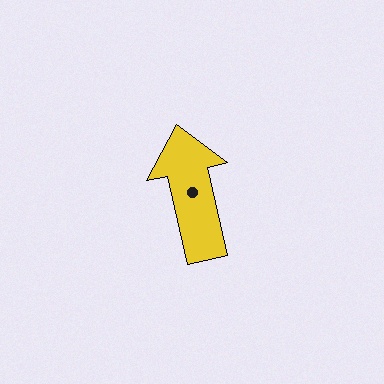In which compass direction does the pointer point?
North.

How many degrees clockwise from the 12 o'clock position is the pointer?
Approximately 347 degrees.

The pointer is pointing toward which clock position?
Roughly 12 o'clock.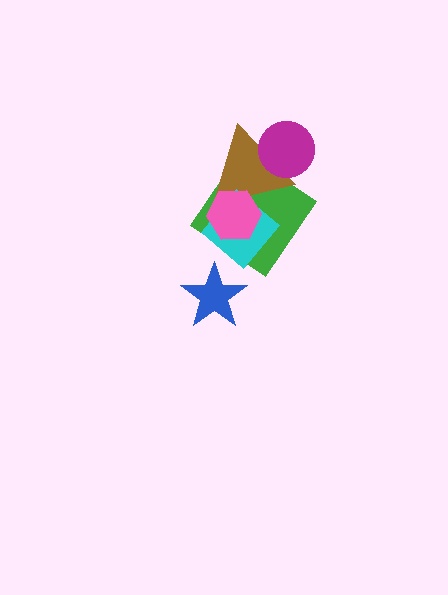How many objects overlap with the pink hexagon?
3 objects overlap with the pink hexagon.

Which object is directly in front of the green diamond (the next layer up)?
The brown triangle is directly in front of the green diamond.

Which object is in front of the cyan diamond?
The pink hexagon is in front of the cyan diamond.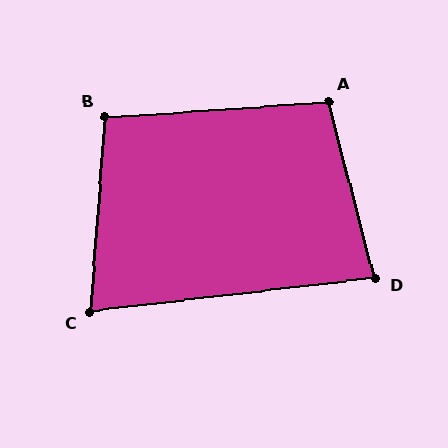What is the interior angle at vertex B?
Approximately 98 degrees (obtuse).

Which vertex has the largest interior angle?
A, at approximately 101 degrees.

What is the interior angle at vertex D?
Approximately 82 degrees (acute).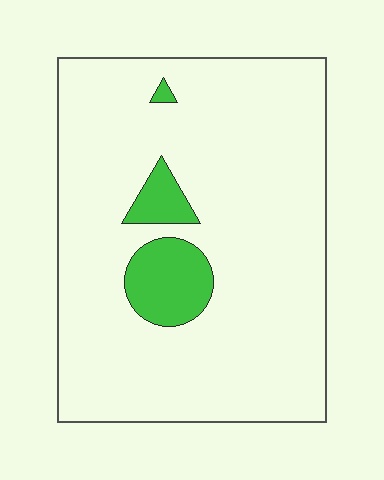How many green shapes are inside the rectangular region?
3.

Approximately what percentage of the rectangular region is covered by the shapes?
Approximately 10%.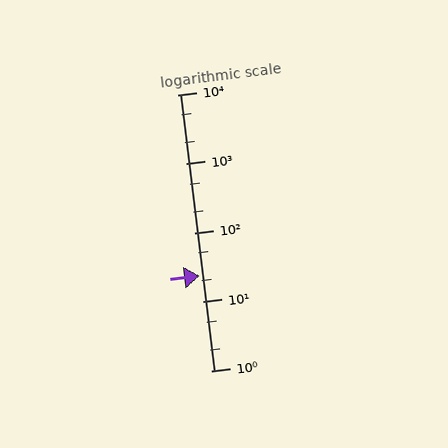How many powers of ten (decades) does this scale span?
The scale spans 4 decades, from 1 to 10000.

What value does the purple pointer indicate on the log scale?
The pointer indicates approximately 24.